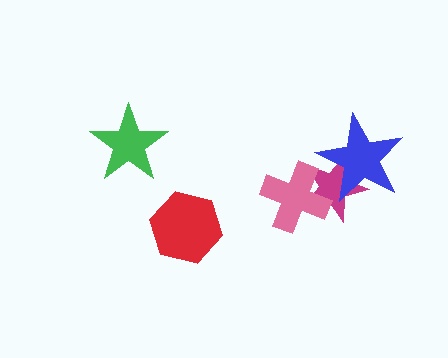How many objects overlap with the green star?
0 objects overlap with the green star.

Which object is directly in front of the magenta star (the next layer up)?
The pink cross is directly in front of the magenta star.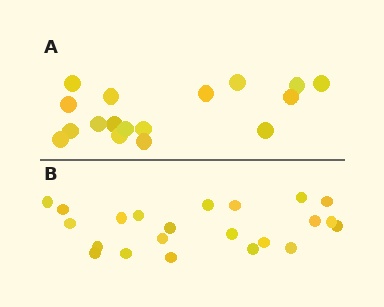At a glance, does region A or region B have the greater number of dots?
Region B (the bottom region) has more dots.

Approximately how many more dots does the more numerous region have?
Region B has about 5 more dots than region A.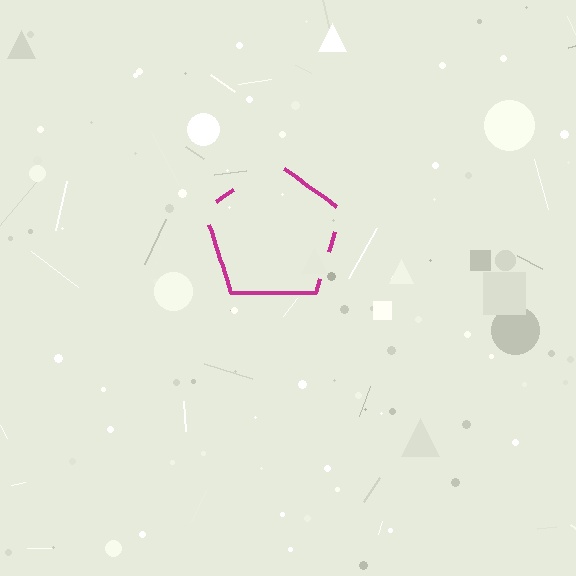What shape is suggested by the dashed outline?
The dashed outline suggests a pentagon.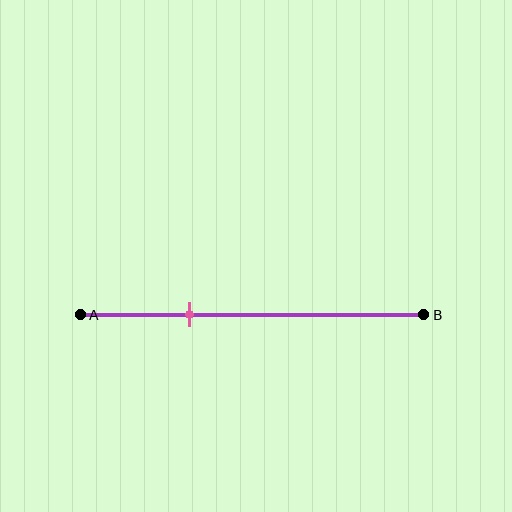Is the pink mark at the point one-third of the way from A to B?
Yes, the mark is approximately at the one-third point.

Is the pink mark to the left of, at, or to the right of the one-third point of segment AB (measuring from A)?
The pink mark is approximately at the one-third point of segment AB.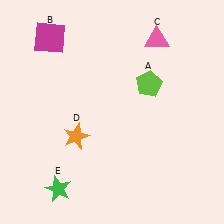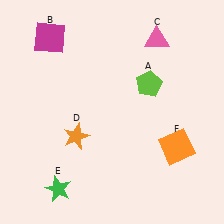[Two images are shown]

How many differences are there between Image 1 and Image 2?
There is 1 difference between the two images.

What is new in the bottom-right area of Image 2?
An orange square (F) was added in the bottom-right area of Image 2.